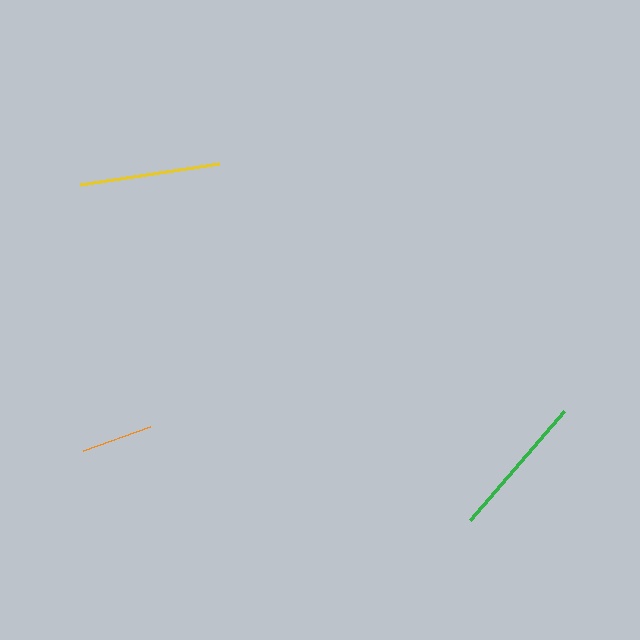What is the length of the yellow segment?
The yellow segment is approximately 140 pixels long.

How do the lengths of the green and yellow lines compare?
The green and yellow lines are approximately the same length.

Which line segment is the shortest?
The orange line is the shortest at approximately 72 pixels.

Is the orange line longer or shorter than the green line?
The green line is longer than the orange line.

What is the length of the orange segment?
The orange segment is approximately 72 pixels long.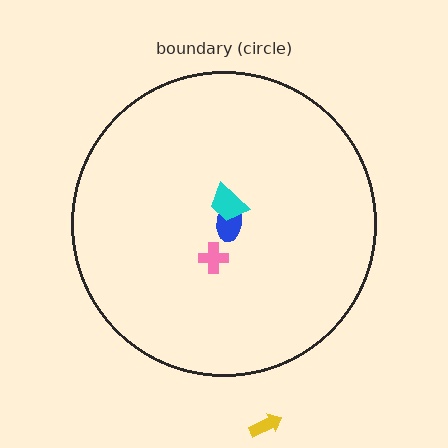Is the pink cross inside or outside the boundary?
Inside.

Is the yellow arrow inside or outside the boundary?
Outside.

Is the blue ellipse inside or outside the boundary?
Inside.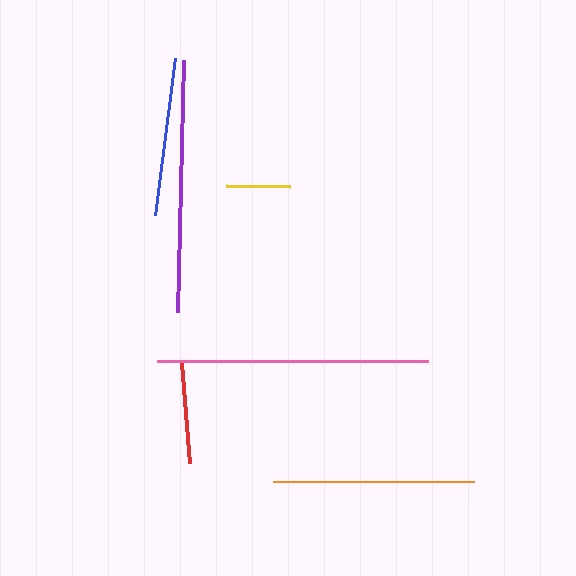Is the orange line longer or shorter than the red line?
The orange line is longer than the red line.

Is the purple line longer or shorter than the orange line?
The purple line is longer than the orange line.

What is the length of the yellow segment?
The yellow segment is approximately 64 pixels long.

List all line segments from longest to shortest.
From longest to shortest: pink, purple, orange, blue, red, yellow.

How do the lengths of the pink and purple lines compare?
The pink and purple lines are approximately the same length.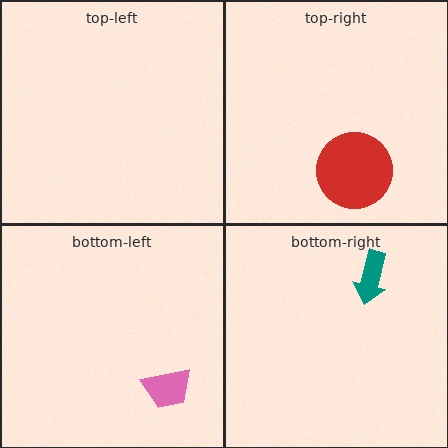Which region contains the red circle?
The top-right region.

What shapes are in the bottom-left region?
The pink trapezoid.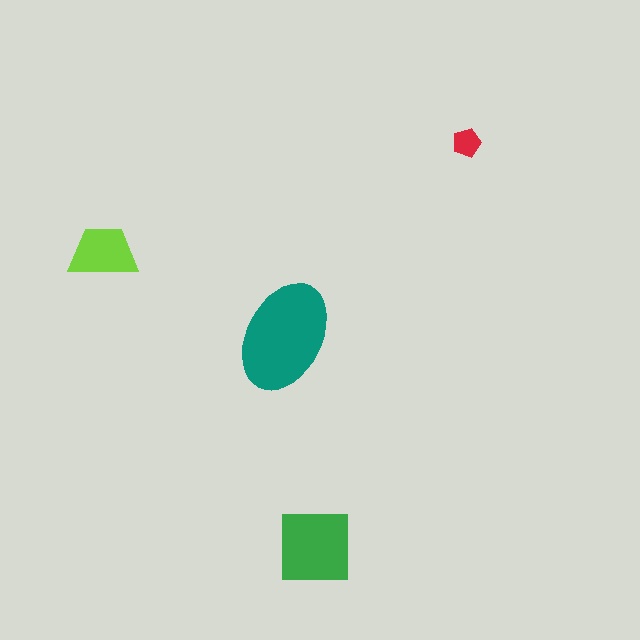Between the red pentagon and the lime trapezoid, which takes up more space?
The lime trapezoid.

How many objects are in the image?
There are 4 objects in the image.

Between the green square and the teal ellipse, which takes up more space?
The teal ellipse.